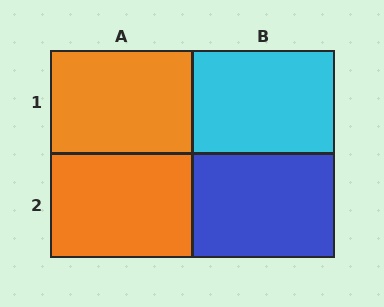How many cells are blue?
1 cell is blue.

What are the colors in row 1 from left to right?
Orange, cyan.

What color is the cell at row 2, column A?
Orange.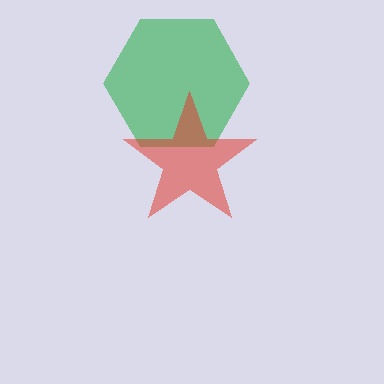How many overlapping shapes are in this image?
There are 2 overlapping shapes in the image.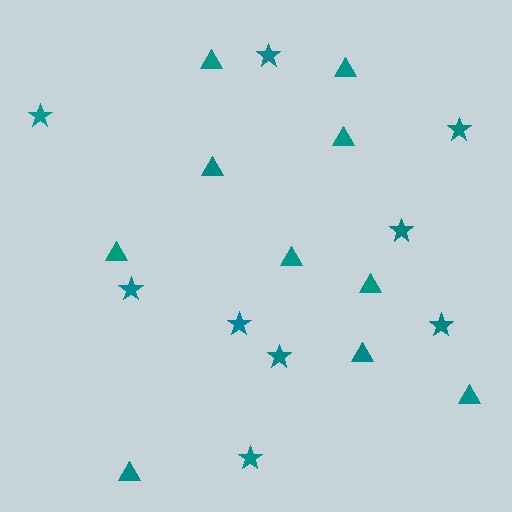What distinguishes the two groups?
There are 2 groups: one group of triangles (10) and one group of stars (9).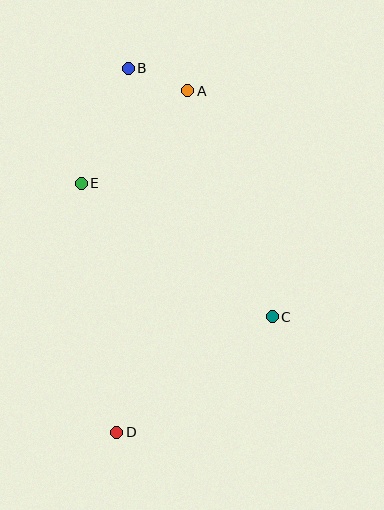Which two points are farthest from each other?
Points B and D are farthest from each other.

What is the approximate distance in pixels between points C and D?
The distance between C and D is approximately 194 pixels.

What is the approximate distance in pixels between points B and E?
The distance between B and E is approximately 124 pixels.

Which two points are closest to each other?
Points A and B are closest to each other.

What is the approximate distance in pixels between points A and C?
The distance between A and C is approximately 241 pixels.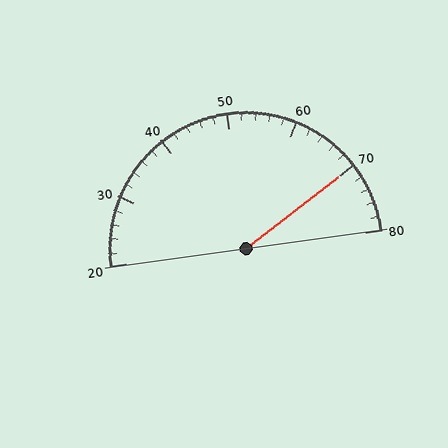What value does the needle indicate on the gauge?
The needle indicates approximately 70.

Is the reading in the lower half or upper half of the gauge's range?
The reading is in the upper half of the range (20 to 80).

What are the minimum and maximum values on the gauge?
The gauge ranges from 20 to 80.